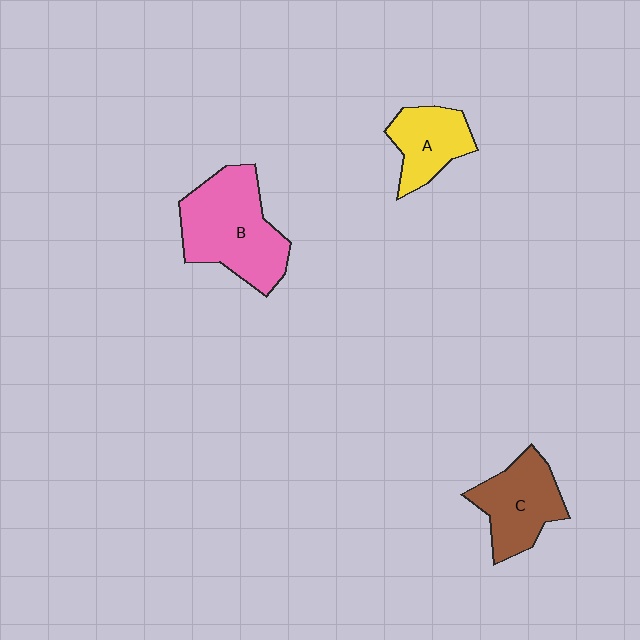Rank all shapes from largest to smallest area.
From largest to smallest: B (pink), C (brown), A (yellow).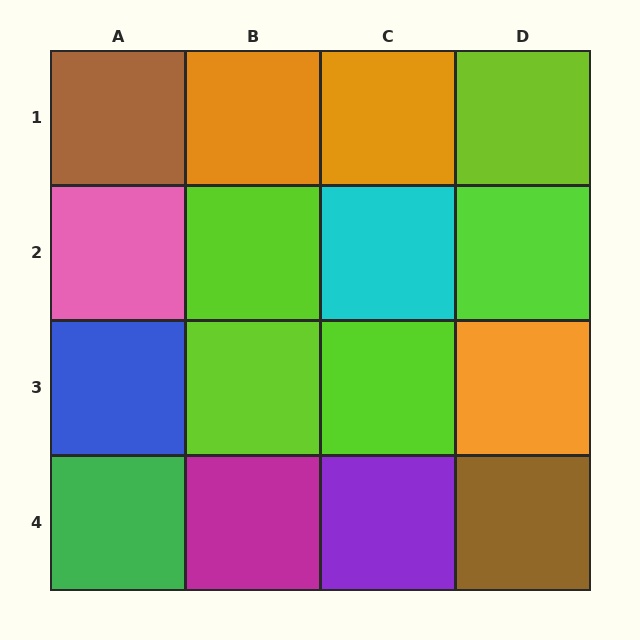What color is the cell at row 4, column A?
Green.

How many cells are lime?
5 cells are lime.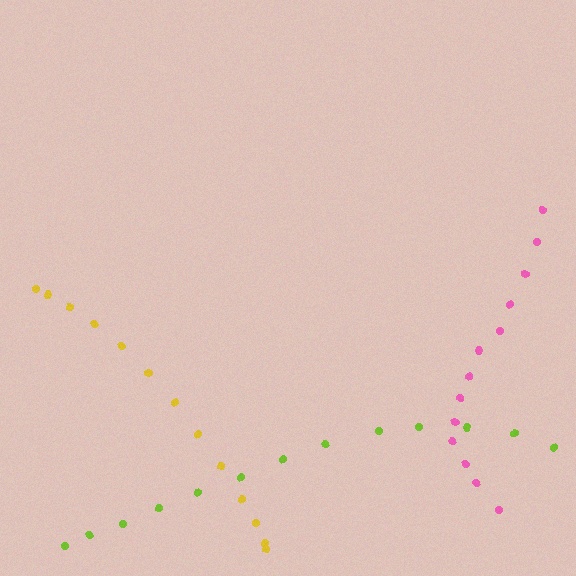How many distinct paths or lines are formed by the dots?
There are 3 distinct paths.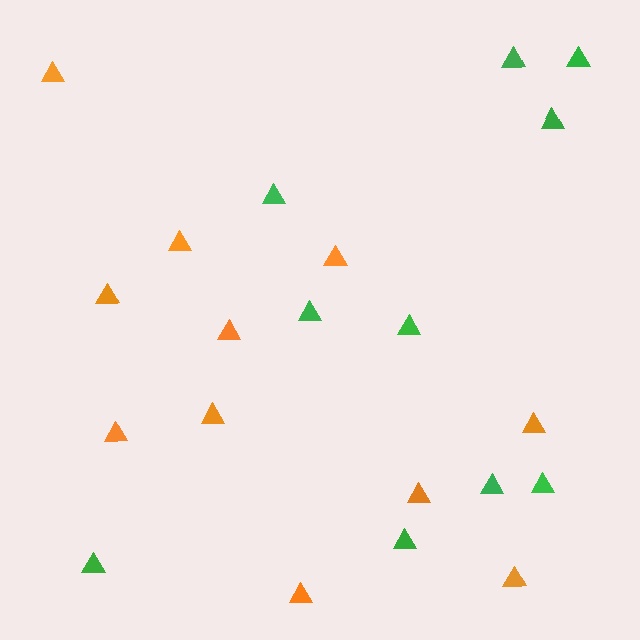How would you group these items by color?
There are 2 groups: one group of orange triangles (11) and one group of green triangles (10).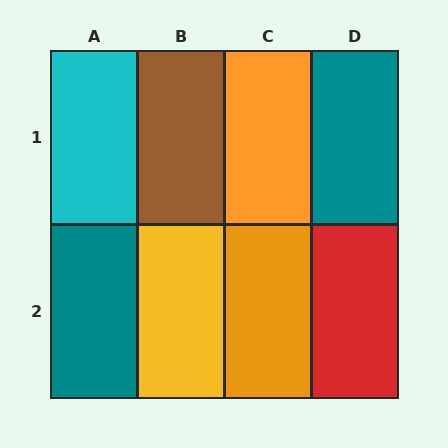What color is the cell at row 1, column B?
Brown.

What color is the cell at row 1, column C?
Orange.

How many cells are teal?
2 cells are teal.